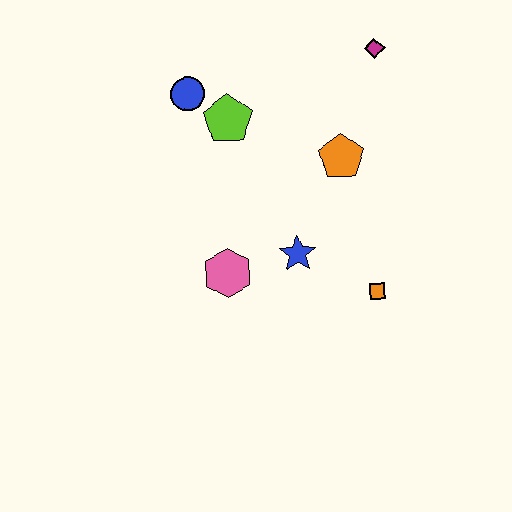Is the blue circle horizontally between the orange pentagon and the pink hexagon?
No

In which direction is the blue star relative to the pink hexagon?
The blue star is to the right of the pink hexagon.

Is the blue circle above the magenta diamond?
No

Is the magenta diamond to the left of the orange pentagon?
No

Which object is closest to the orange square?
The blue star is closest to the orange square.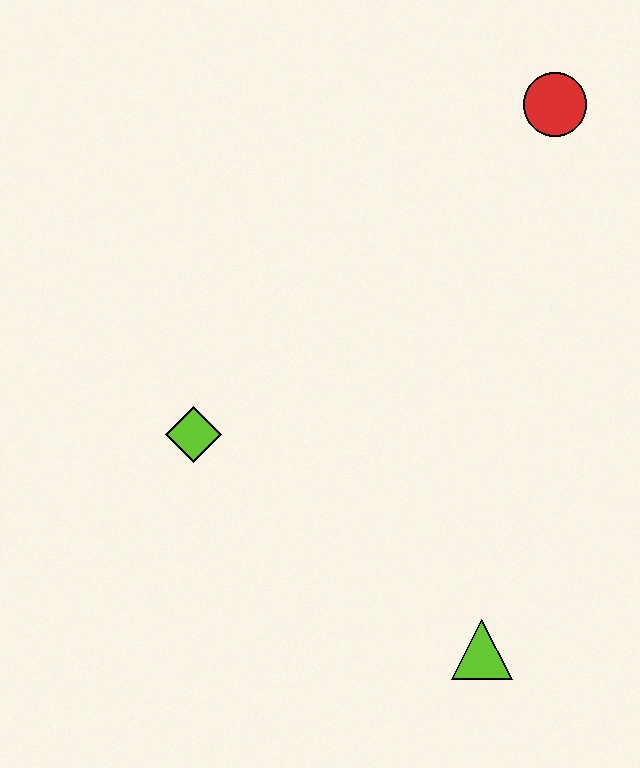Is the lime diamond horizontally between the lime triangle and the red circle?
No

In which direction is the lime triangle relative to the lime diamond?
The lime triangle is to the right of the lime diamond.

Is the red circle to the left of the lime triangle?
No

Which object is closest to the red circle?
The lime diamond is closest to the red circle.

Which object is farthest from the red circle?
The lime triangle is farthest from the red circle.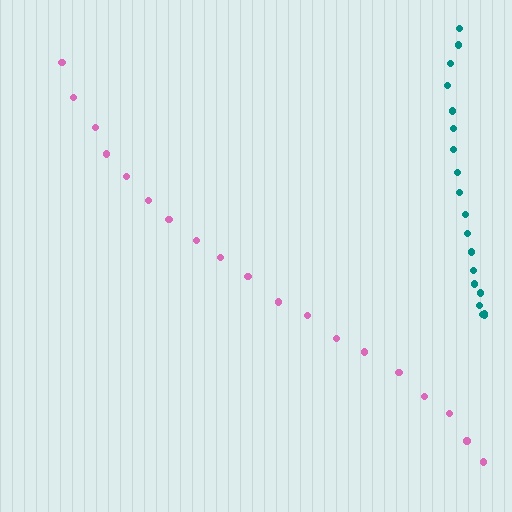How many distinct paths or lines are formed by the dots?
There are 2 distinct paths.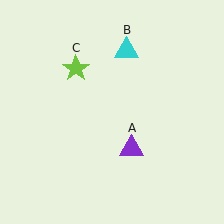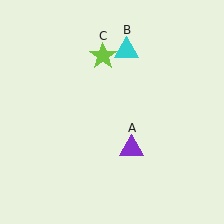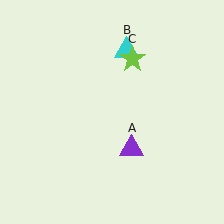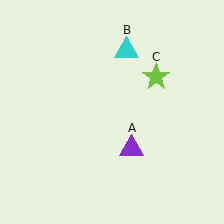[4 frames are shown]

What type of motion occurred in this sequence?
The lime star (object C) rotated clockwise around the center of the scene.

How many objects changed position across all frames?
1 object changed position: lime star (object C).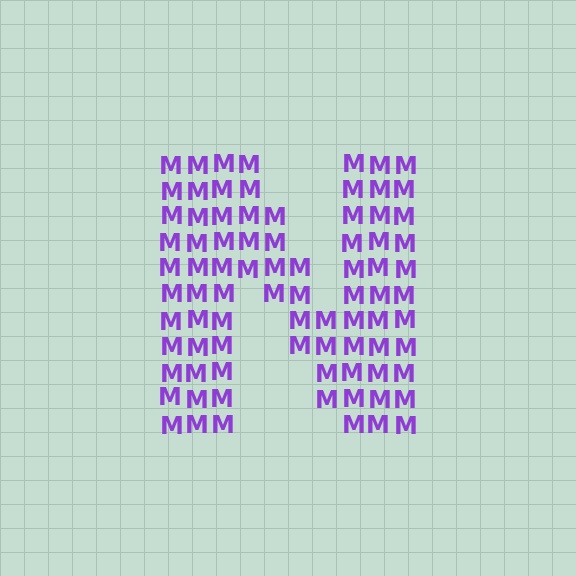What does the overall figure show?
The overall figure shows the letter N.